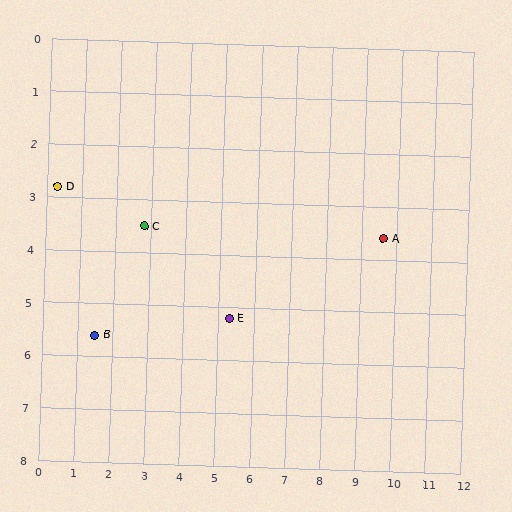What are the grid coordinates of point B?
Point B is at approximately (1.5, 5.6).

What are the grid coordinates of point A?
Point A is at approximately (9.6, 3.6).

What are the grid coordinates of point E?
Point E is at approximately (5.3, 5.2).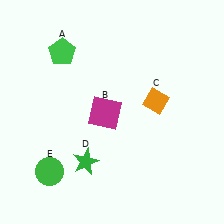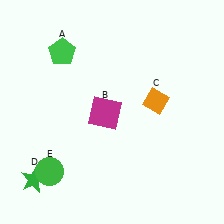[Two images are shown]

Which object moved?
The green star (D) moved left.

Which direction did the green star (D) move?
The green star (D) moved left.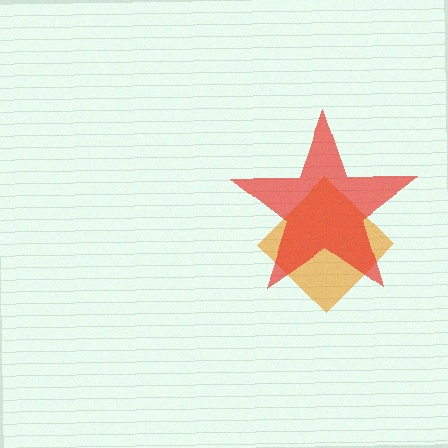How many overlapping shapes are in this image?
There are 2 overlapping shapes in the image.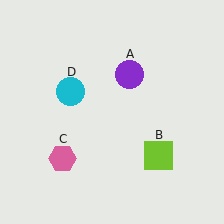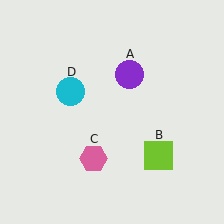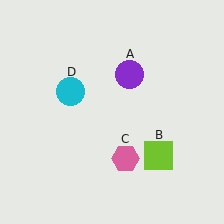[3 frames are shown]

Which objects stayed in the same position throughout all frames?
Purple circle (object A) and lime square (object B) and cyan circle (object D) remained stationary.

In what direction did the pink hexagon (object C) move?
The pink hexagon (object C) moved right.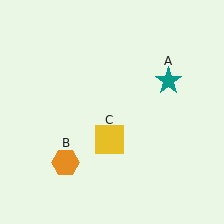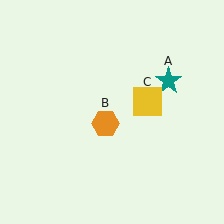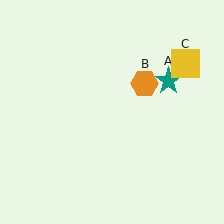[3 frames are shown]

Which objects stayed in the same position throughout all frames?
Teal star (object A) remained stationary.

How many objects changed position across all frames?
2 objects changed position: orange hexagon (object B), yellow square (object C).